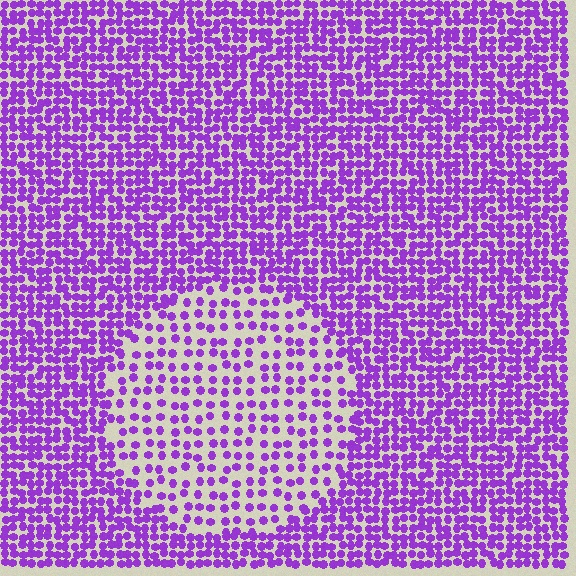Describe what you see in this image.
The image contains small purple elements arranged at two different densities. A circle-shaped region is visible where the elements are less densely packed than the surrounding area.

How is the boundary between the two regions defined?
The boundary is defined by a change in element density (approximately 2.1x ratio). All elements are the same color, size, and shape.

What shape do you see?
I see a circle.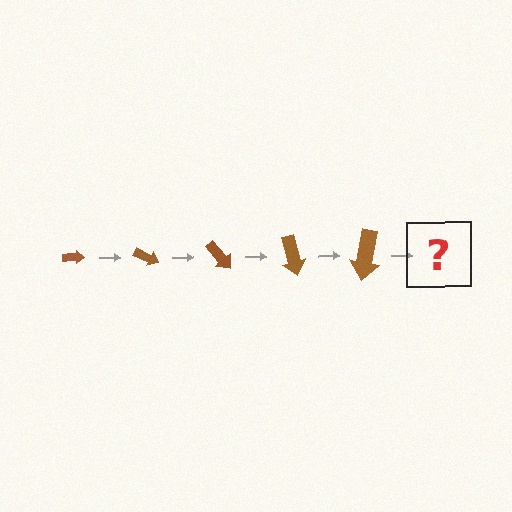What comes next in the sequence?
The next element should be an arrow, larger than the previous one and rotated 125 degrees from the start.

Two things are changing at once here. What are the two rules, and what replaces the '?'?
The two rules are that the arrow grows larger each step and it rotates 25 degrees each step. The '?' should be an arrow, larger than the previous one and rotated 125 degrees from the start.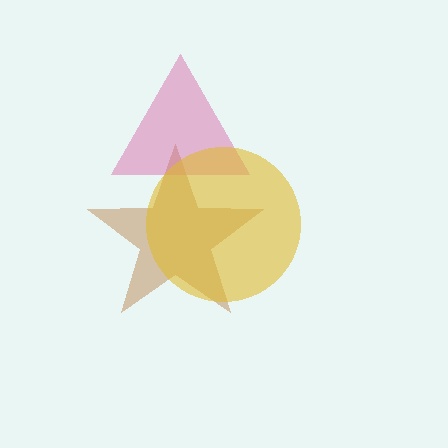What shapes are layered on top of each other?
The layered shapes are: a brown star, a pink triangle, a yellow circle.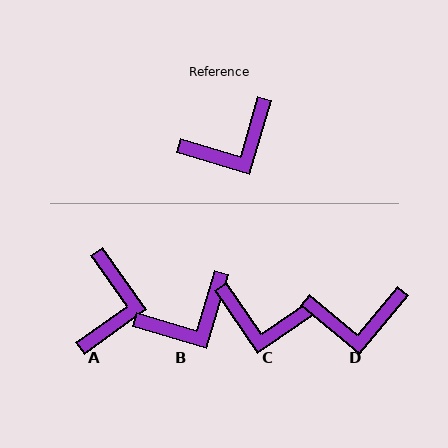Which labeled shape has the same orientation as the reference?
B.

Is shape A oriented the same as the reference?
No, it is off by about 52 degrees.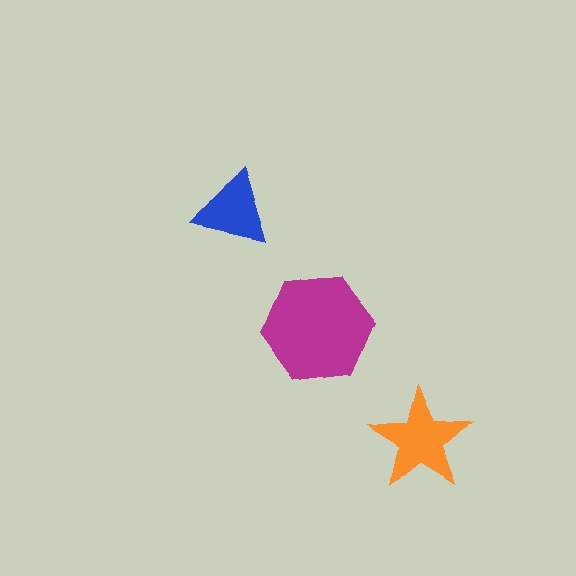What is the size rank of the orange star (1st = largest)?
2nd.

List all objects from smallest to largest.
The blue triangle, the orange star, the magenta hexagon.